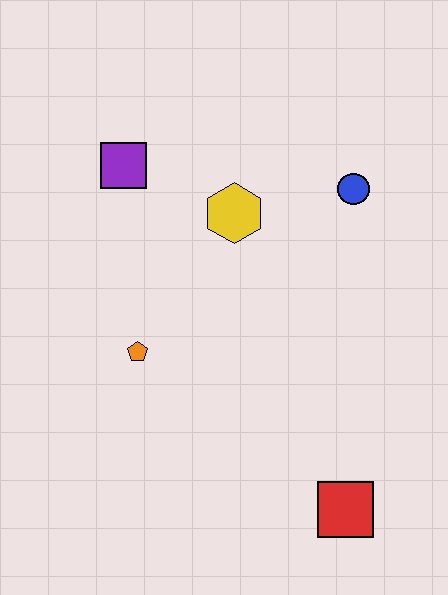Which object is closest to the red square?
The orange pentagon is closest to the red square.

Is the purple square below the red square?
No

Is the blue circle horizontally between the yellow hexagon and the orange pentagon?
No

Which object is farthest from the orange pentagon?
The blue circle is farthest from the orange pentagon.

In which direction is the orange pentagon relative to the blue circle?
The orange pentagon is to the left of the blue circle.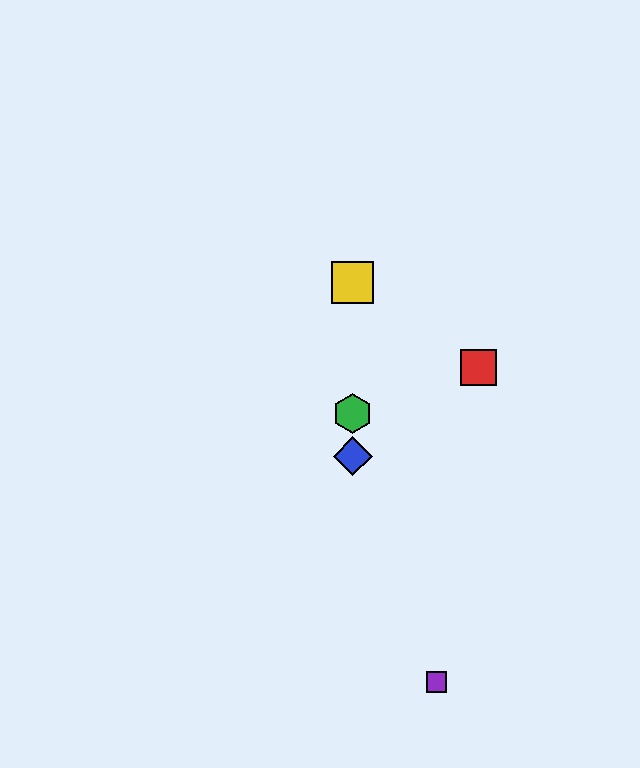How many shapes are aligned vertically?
3 shapes (the blue diamond, the green hexagon, the yellow square) are aligned vertically.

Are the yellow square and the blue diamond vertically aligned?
Yes, both are at x≈353.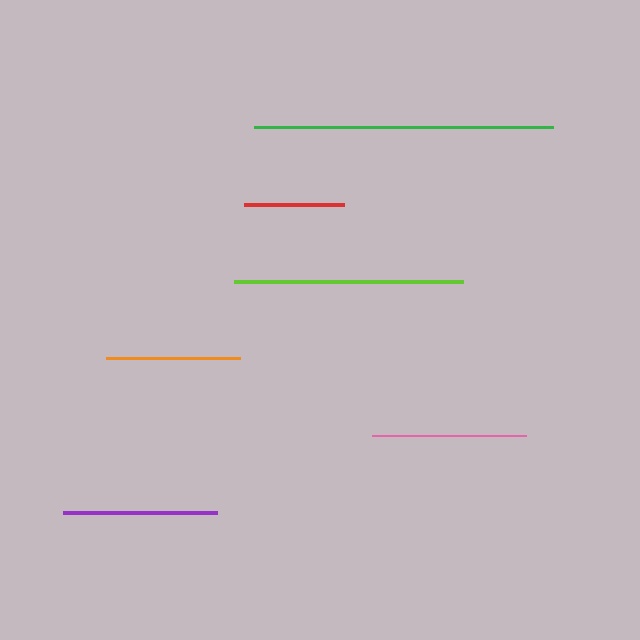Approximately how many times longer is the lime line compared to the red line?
The lime line is approximately 2.3 times the length of the red line.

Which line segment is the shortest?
The red line is the shortest at approximately 100 pixels.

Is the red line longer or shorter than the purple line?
The purple line is longer than the red line.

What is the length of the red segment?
The red segment is approximately 100 pixels long.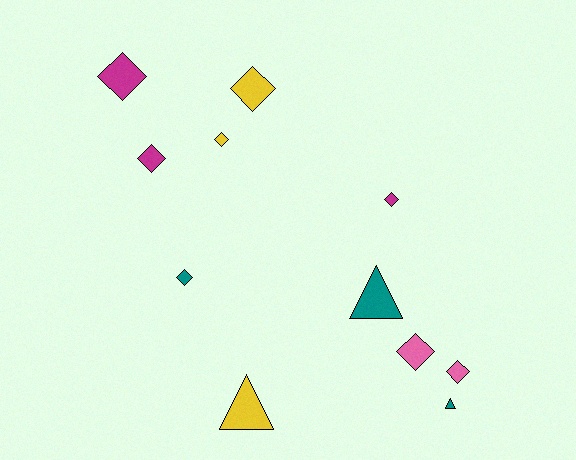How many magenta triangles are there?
There are no magenta triangles.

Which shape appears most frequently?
Diamond, with 8 objects.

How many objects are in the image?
There are 11 objects.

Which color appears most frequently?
Teal, with 3 objects.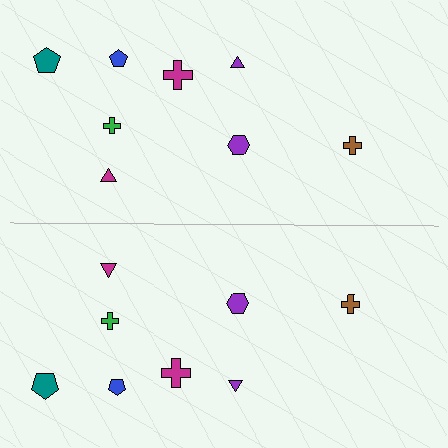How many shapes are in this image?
There are 16 shapes in this image.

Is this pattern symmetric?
Yes, this pattern has bilateral (reflection) symmetry.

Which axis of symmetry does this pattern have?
The pattern has a horizontal axis of symmetry running through the center of the image.